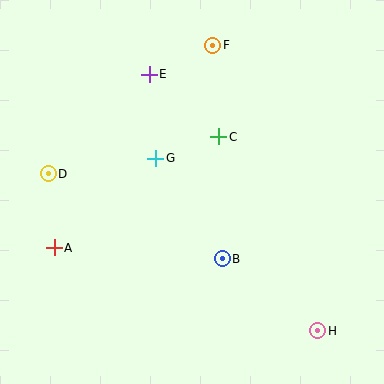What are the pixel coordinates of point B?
Point B is at (222, 259).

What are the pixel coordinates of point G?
Point G is at (156, 158).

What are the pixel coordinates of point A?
Point A is at (54, 248).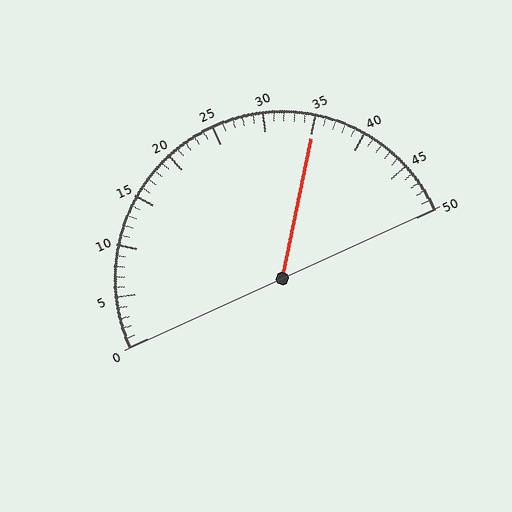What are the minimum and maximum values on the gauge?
The gauge ranges from 0 to 50.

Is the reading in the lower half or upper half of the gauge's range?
The reading is in the upper half of the range (0 to 50).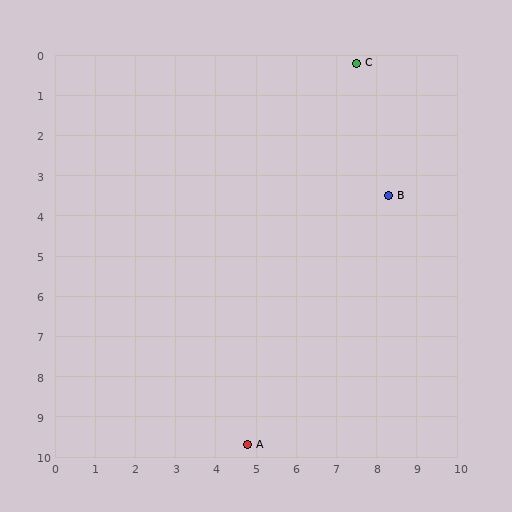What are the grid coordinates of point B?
Point B is at approximately (8.3, 3.5).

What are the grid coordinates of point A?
Point A is at approximately (4.8, 9.7).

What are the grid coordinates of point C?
Point C is at approximately (7.5, 0.2).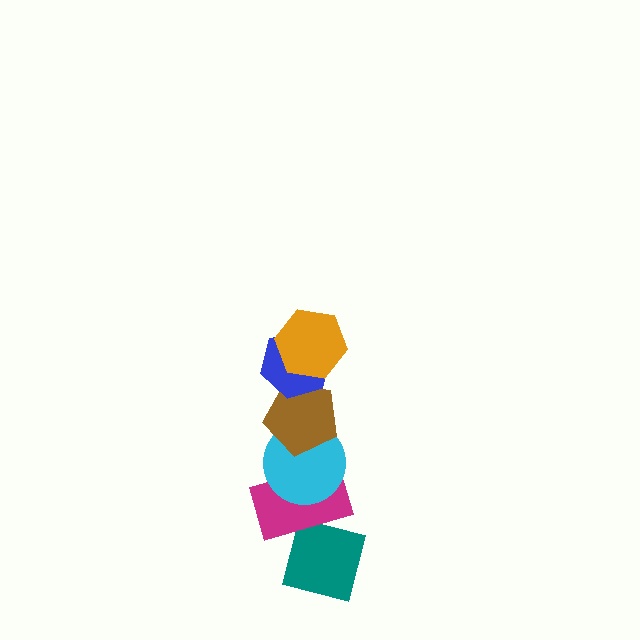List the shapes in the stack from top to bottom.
From top to bottom: the orange hexagon, the blue hexagon, the brown pentagon, the cyan circle, the magenta rectangle, the teal square.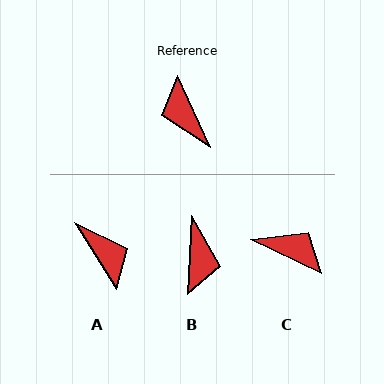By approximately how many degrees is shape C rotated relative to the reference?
Approximately 140 degrees clockwise.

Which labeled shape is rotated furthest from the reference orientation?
A, about 173 degrees away.